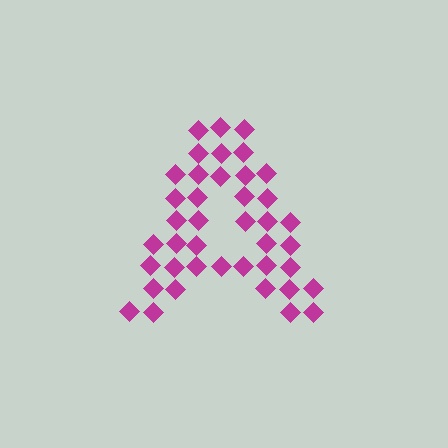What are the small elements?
The small elements are diamonds.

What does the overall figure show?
The overall figure shows the letter A.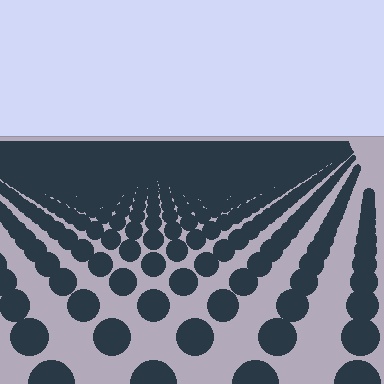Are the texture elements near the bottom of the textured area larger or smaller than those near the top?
Larger. Near the bottom, elements are closer to the viewer and appear at a bigger on-screen size.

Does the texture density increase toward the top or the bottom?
Density increases toward the top.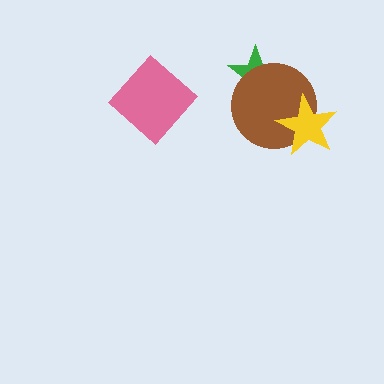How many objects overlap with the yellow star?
1 object overlaps with the yellow star.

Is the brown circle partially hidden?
Yes, it is partially covered by another shape.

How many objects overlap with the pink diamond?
0 objects overlap with the pink diamond.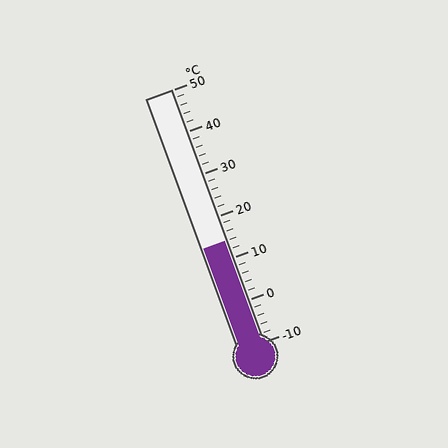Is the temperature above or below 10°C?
The temperature is above 10°C.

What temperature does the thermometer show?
The thermometer shows approximately 14°C.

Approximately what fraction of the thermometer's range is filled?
The thermometer is filled to approximately 40% of its range.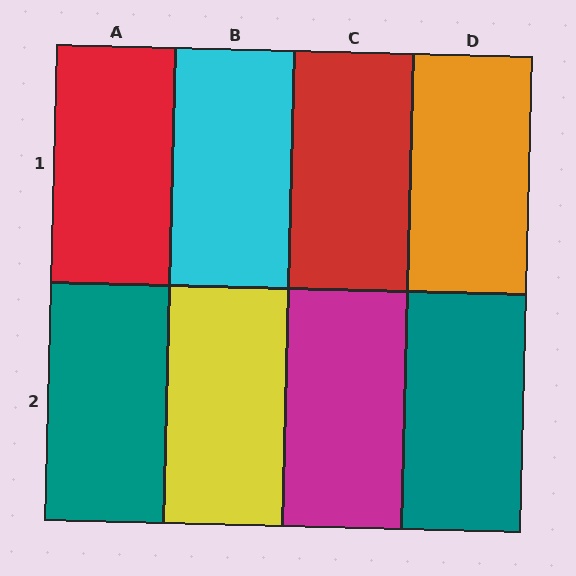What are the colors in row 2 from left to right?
Teal, yellow, magenta, teal.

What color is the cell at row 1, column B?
Cyan.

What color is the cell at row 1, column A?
Red.